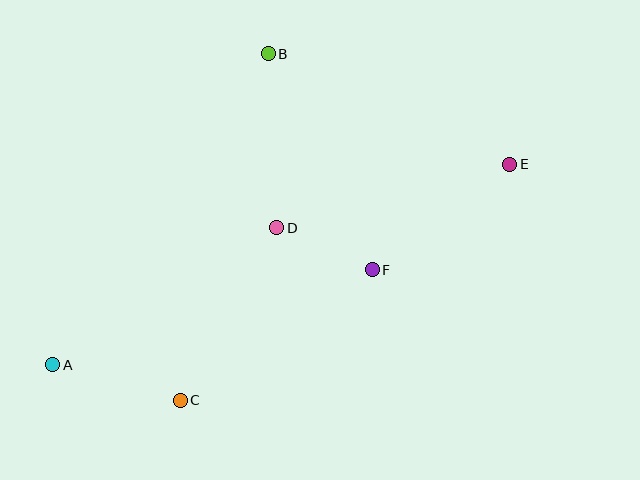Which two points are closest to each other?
Points D and F are closest to each other.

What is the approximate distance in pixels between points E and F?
The distance between E and F is approximately 173 pixels.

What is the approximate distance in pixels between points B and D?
The distance between B and D is approximately 175 pixels.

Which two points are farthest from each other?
Points A and E are farthest from each other.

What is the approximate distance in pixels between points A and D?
The distance between A and D is approximately 263 pixels.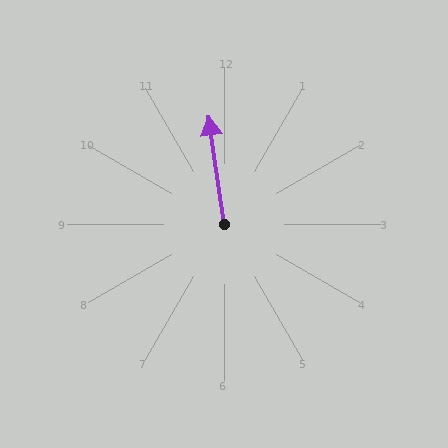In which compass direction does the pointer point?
North.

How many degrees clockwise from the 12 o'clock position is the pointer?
Approximately 352 degrees.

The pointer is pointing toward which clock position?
Roughly 12 o'clock.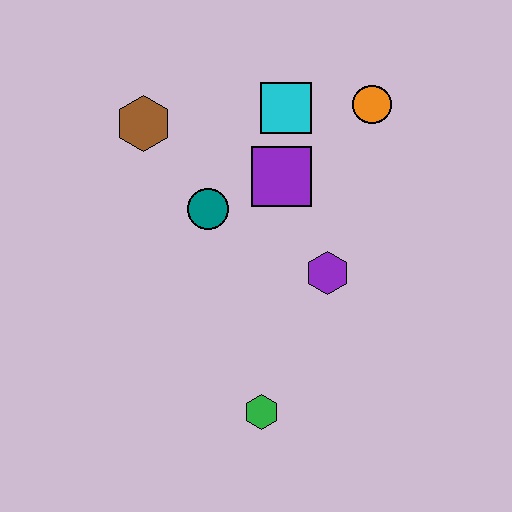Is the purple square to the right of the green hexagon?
Yes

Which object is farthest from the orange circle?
The green hexagon is farthest from the orange circle.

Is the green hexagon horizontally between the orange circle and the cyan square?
No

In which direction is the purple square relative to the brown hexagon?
The purple square is to the right of the brown hexagon.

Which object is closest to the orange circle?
The cyan square is closest to the orange circle.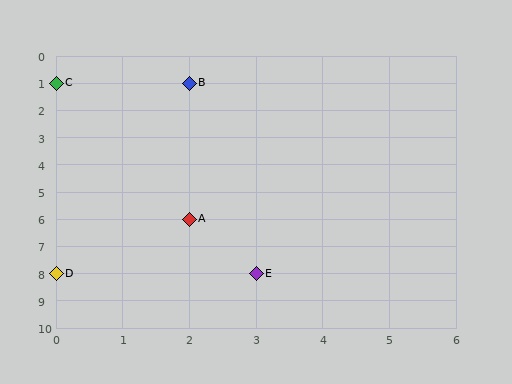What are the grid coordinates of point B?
Point B is at grid coordinates (2, 1).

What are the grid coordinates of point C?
Point C is at grid coordinates (0, 1).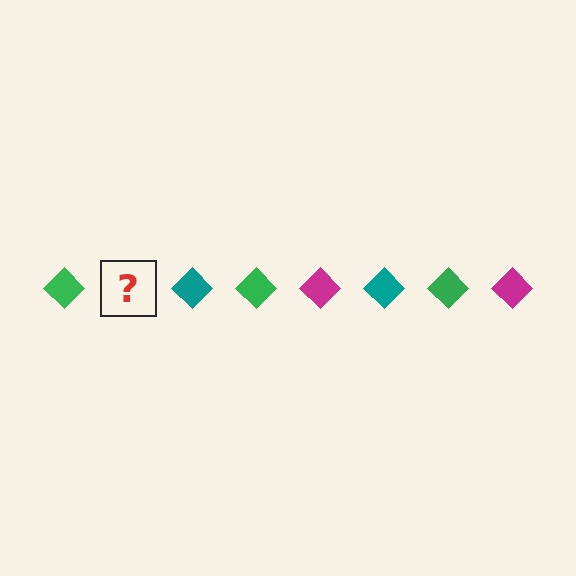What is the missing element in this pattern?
The missing element is a magenta diamond.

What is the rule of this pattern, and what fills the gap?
The rule is that the pattern cycles through green, magenta, teal diamonds. The gap should be filled with a magenta diamond.